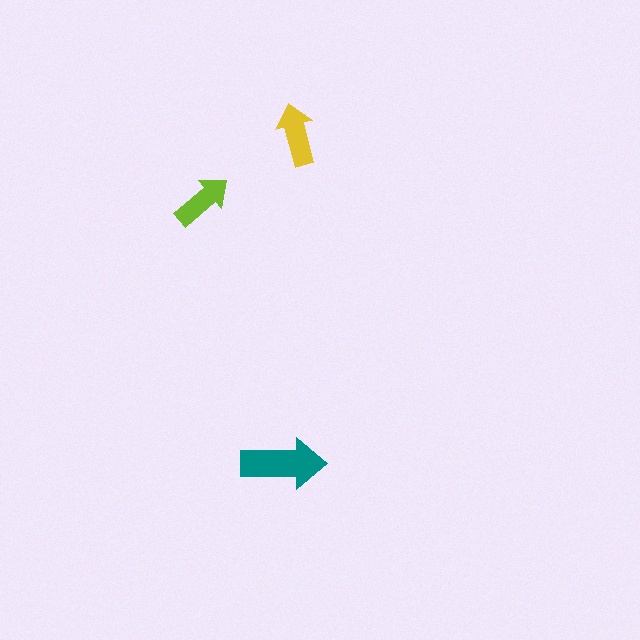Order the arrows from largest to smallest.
the teal one, the yellow one, the lime one.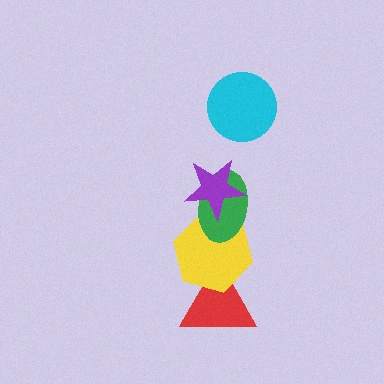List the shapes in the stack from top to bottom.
From top to bottom: the cyan circle, the purple star, the green ellipse, the yellow hexagon, the red triangle.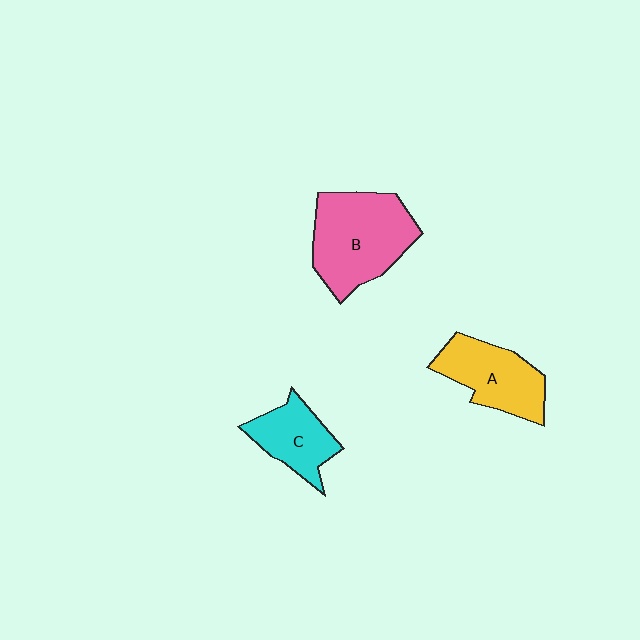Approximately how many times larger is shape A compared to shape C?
Approximately 1.3 times.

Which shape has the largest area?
Shape B (pink).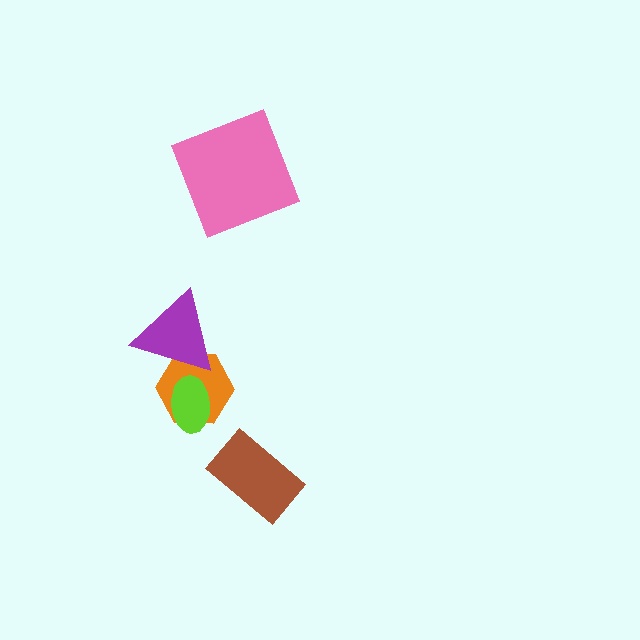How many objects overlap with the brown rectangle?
0 objects overlap with the brown rectangle.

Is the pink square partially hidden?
No, no other shape covers it.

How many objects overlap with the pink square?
0 objects overlap with the pink square.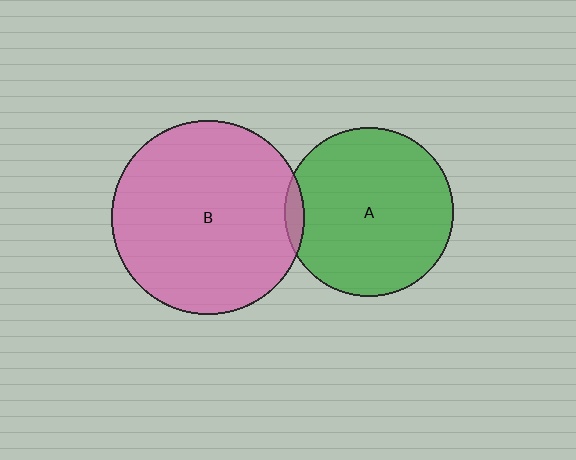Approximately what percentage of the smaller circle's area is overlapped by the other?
Approximately 5%.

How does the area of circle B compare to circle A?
Approximately 1.3 times.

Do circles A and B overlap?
Yes.